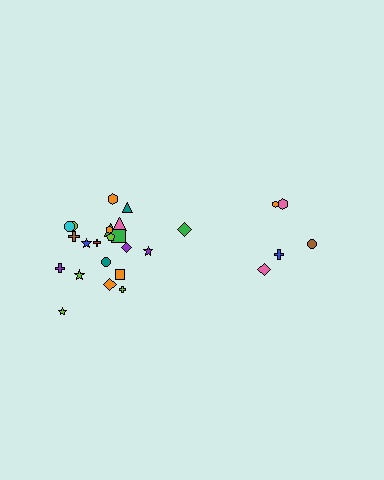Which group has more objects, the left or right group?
The left group.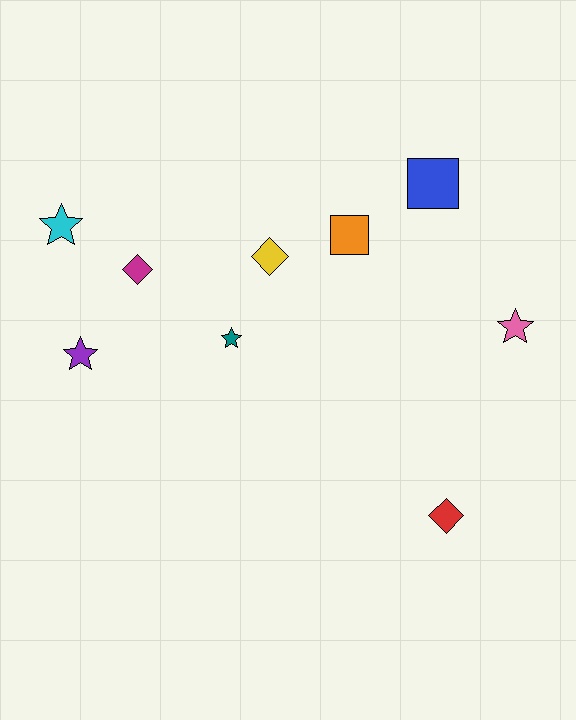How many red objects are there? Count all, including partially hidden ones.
There is 1 red object.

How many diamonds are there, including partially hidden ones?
There are 3 diamonds.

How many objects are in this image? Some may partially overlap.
There are 9 objects.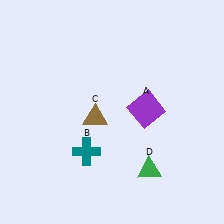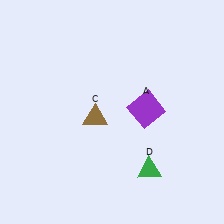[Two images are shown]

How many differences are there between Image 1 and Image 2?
There is 1 difference between the two images.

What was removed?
The teal cross (B) was removed in Image 2.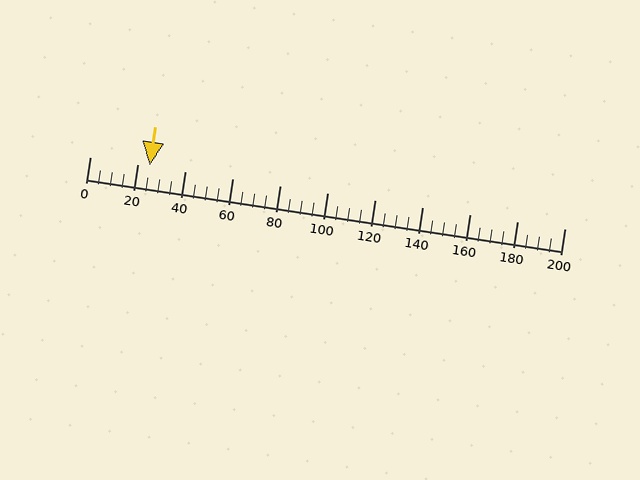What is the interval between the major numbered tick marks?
The major tick marks are spaced 20 units apart.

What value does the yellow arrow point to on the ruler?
The yellow arrow points to approximately 25.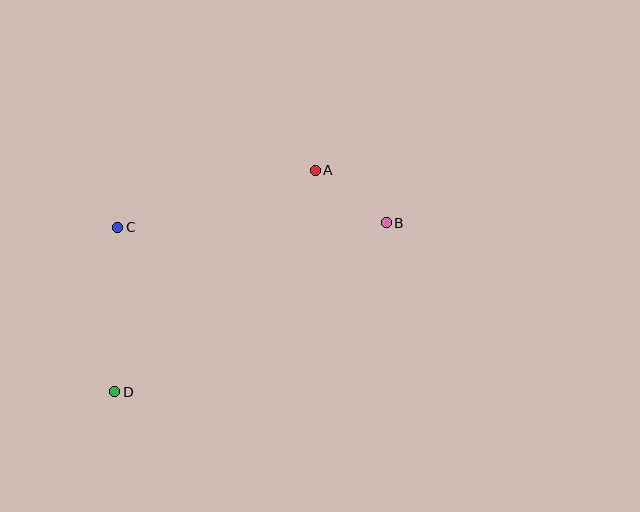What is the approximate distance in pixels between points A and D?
The distance between A and D is approximately 299 pixels.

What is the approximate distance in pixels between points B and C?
The distance between B and C is approximately 268 pixels.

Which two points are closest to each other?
Points A and B are closest to each other.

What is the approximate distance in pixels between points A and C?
The distance between A and C is approximately 206 pixels.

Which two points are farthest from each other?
Points B and D are farthest from each other.